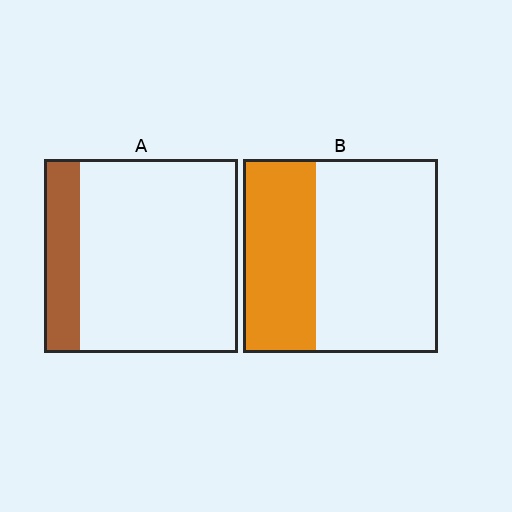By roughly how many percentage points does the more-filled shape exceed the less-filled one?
By roughly 20 percentage points (B over A).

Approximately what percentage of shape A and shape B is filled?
A is approximately 20% and B is approximately 35%.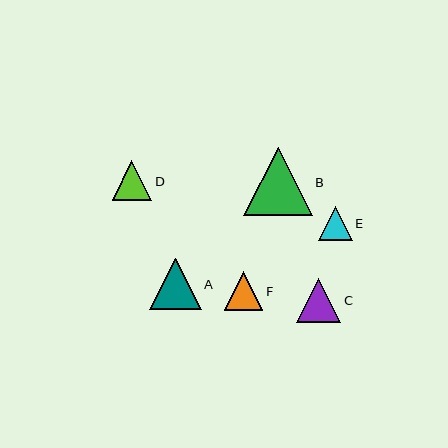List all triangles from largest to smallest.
From largest to smallest: B, A, C, D, F, E.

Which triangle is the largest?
Triangle B is the largest with a size of approximately 69 pixels.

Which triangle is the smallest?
Triangle E is the smallest with a size of approximately 34 pixels.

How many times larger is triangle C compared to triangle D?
Triangle C is approximately 1.1 times the size of triangle D.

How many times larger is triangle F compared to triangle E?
Triangle F is approximately 1.1 times the size of triangle E.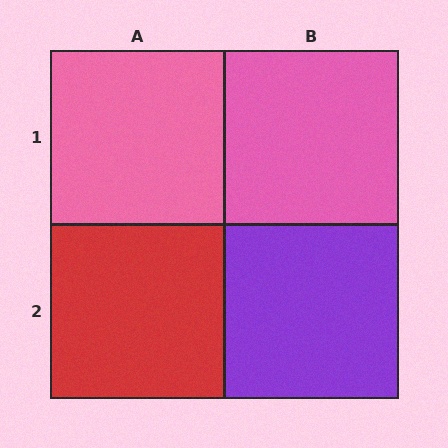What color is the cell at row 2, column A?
Red.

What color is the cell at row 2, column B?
Purple.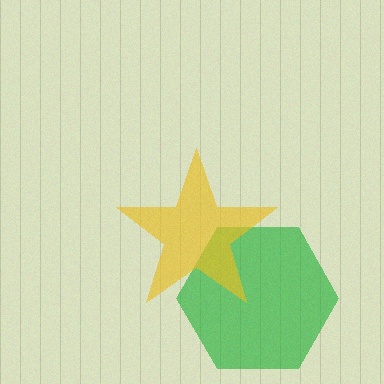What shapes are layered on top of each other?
The layered shapes are: a green hexagon, a yellow star.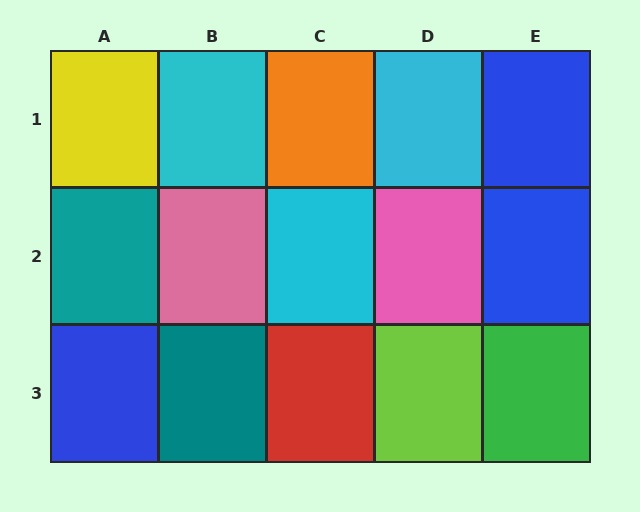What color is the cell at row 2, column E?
Blue.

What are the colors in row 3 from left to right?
Blue, teal, red, lime, green.